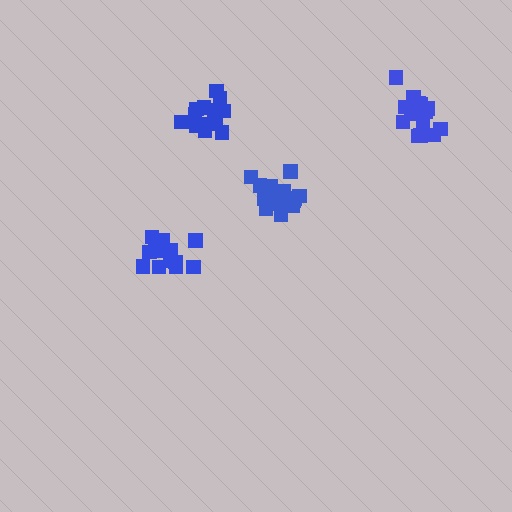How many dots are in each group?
Group 1: 16 dots, Group 2: 15 dots, Group 3: 13 dots, Group 4: 14 dots (58 total).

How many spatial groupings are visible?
There are 4 spatial groupings.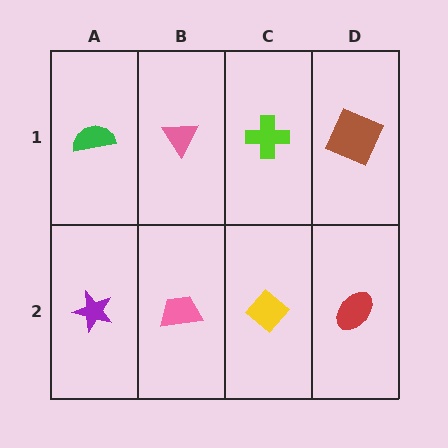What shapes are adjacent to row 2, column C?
A lime cross (row 1, column C), a pink trapezoid (row 2, column B), a red ellipse (row 2, column D).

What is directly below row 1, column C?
A yellow diamond.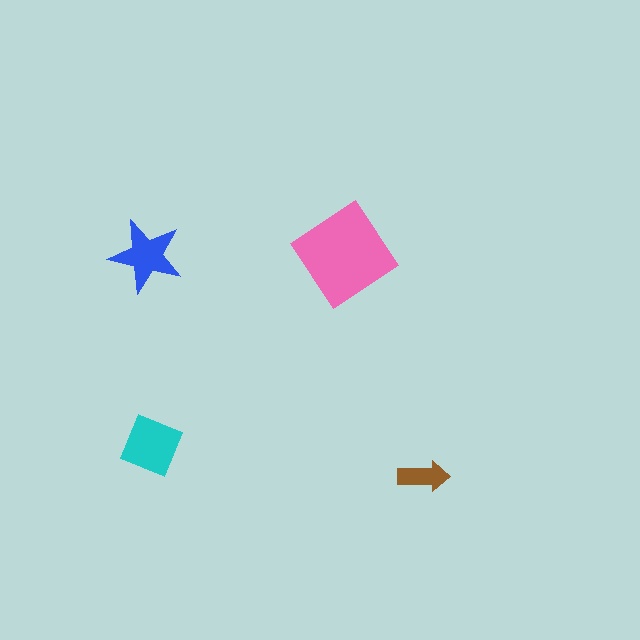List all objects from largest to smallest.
The pink diamond, the cyan square, the blue star, the brown arrow.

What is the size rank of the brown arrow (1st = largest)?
4th.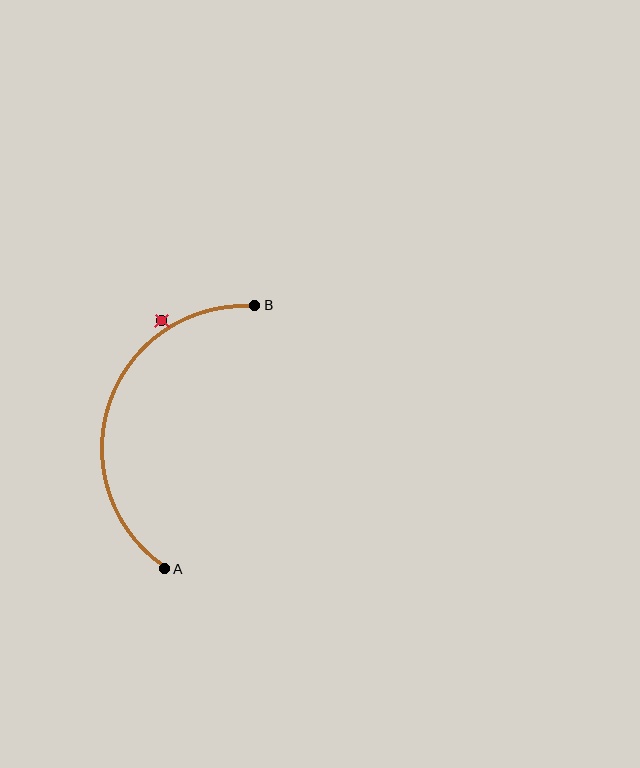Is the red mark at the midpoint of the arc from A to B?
No — the red mark does not lie on the arc at all. It sits slightly outside the curve.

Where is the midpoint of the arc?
The arc midpoint is the point on the curve farthest from the straight line joining A and B. It sits to the left of that line.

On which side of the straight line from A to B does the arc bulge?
The arc bulges to the left of the straight line connecting A and B.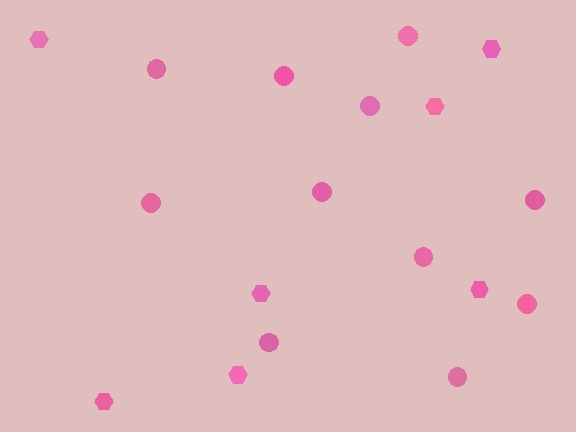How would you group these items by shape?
There are 2 groups: one group of circles (11) and one group of hexagons (7).